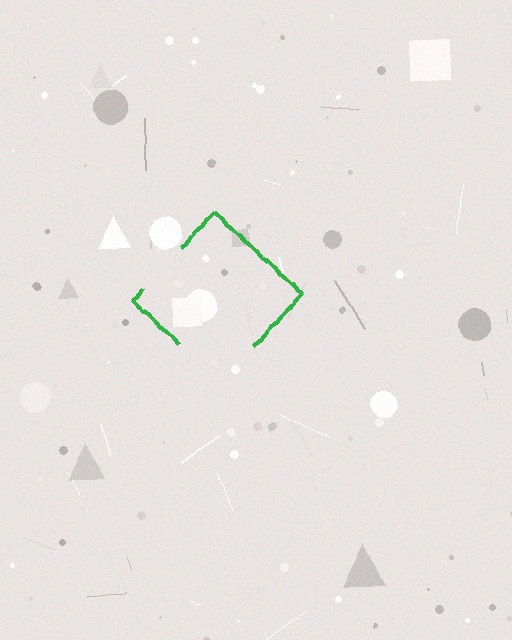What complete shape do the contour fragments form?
The contour fragments form a diamond.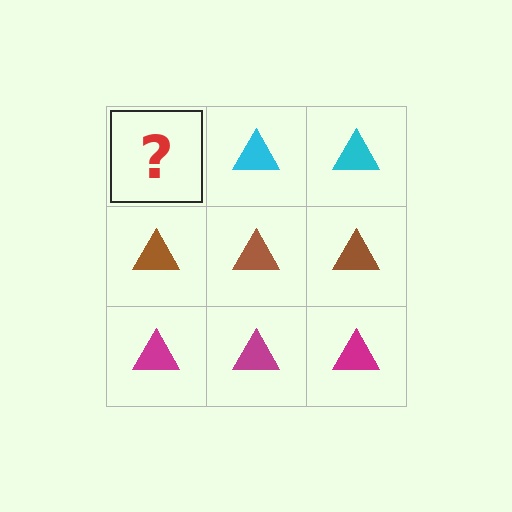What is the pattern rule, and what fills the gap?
The rule is that each row has a consistent color. The gap should be filled with a cyan triangle.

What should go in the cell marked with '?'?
The missing cell should contain a cyan triangle.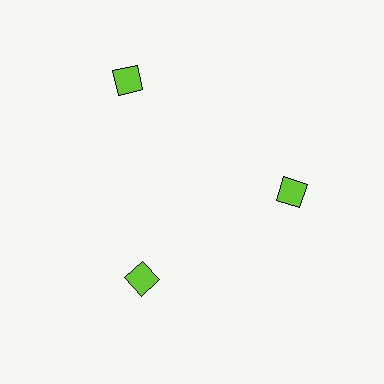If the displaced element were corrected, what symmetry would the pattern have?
It would have 3-fold rotational symmetry — the pattern would map onto itself every 120 degrees.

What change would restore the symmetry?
The symmetry would be restored by moving it inward, back onto the ring so that all 3 squares sit at equal angles and equal distance from the center.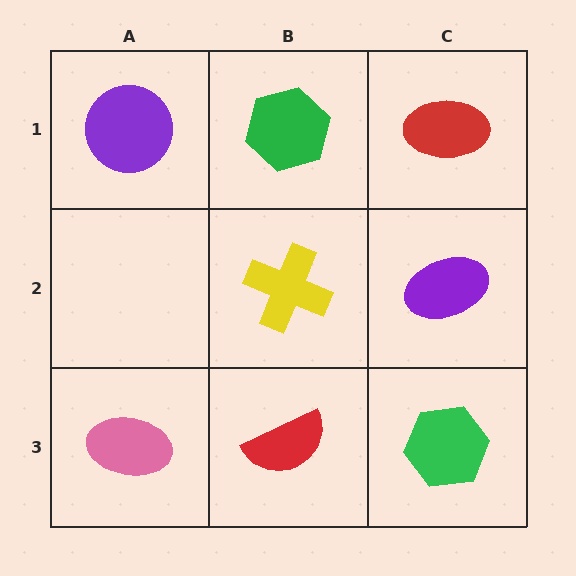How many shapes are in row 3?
3 shapes.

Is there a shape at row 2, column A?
No, that cell is empty.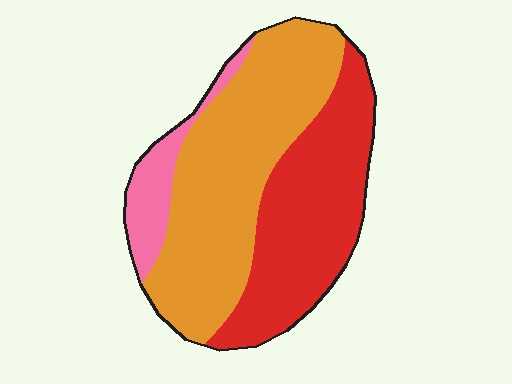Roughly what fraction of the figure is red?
Red takes up about three eighths (3/8) of the figure.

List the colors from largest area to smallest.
From largest to smallest: orange, red, pink.